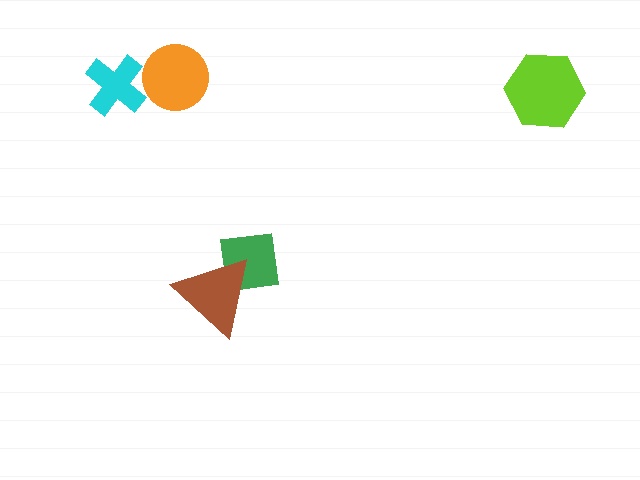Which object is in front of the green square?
The brown triangle is in front of the green square.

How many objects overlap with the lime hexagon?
0 objects overlap with the lime hexagon.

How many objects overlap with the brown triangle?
1 object overlaps with the brown triangle.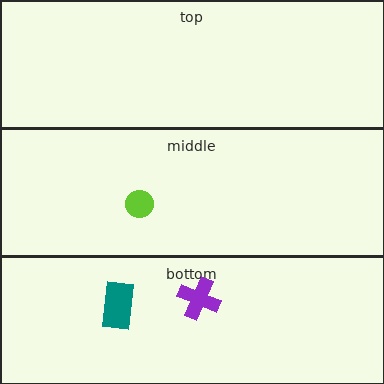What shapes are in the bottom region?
The purple cross, the teal rectangle.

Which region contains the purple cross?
The bottom region.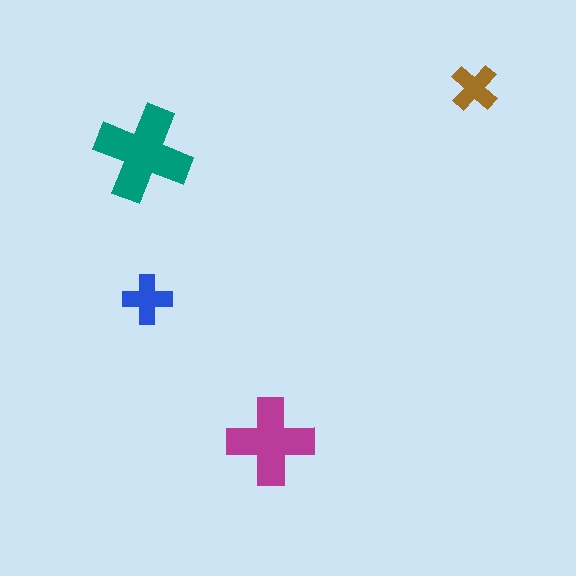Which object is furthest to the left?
The teal cross is leftmost.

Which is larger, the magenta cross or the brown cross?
The magenta one.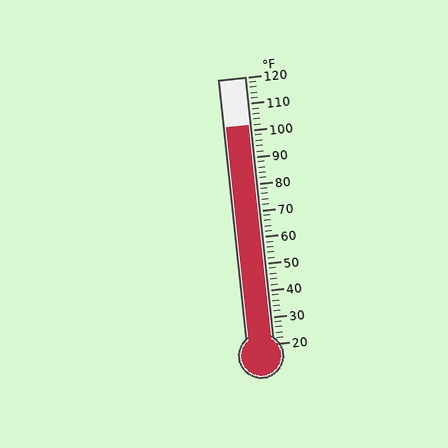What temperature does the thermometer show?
The thermometer shows approximately 102°F.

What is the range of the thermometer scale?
The thermometer scale ranges from 20°F to 120°F.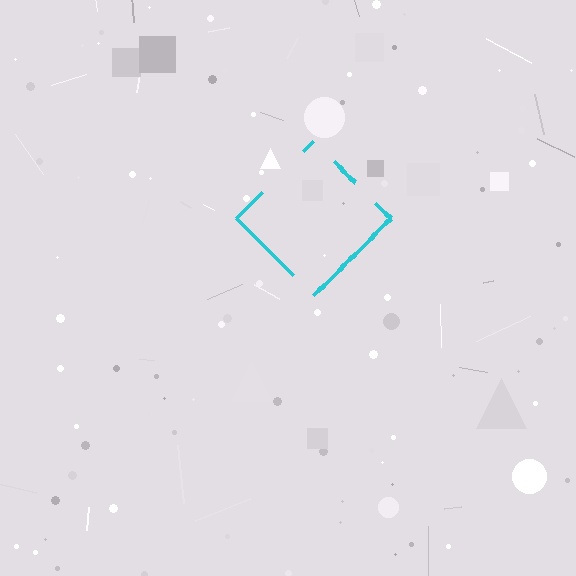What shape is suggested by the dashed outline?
The dashed outline suggests a diamond.